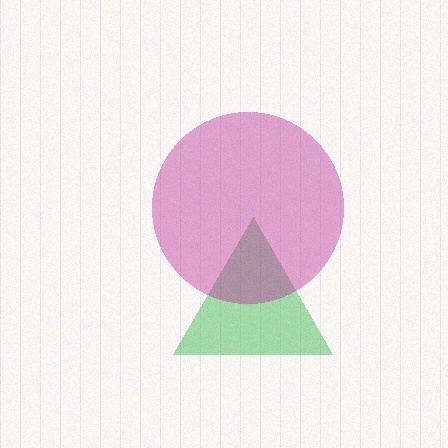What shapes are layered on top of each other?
The layered shapes are: a green triangle, a magenta circle.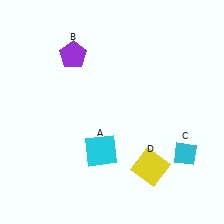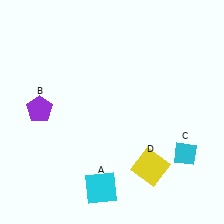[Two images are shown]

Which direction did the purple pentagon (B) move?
The purple pentagon (B) moved down.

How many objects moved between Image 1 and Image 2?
2 objects moved between the two images.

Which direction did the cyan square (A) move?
The cyan square (A) moved down.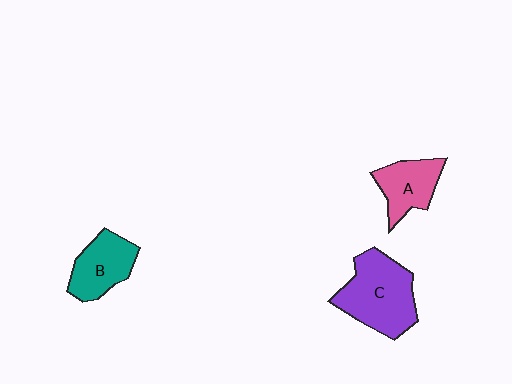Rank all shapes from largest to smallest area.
From largest to smallest: C (purple), B (teal), A (pink).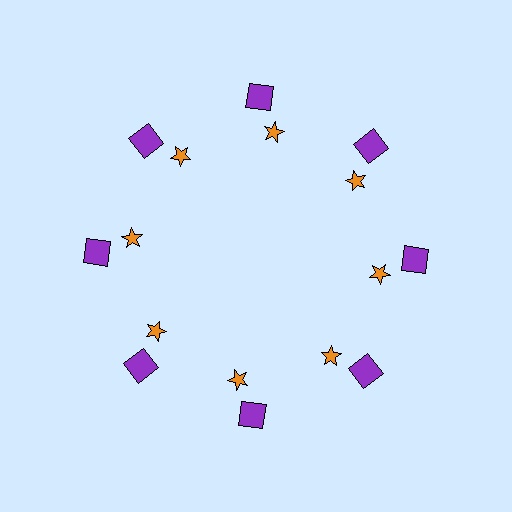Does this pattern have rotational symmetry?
Yes, this pattern has 8-fold rotational symmetry. It looks the same after rotating 45 degrees around the center.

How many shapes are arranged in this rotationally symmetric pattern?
There are 16 shapes, arranged in 8 groups of 2.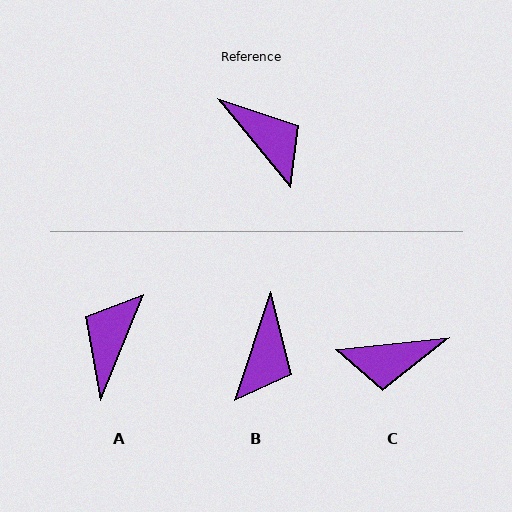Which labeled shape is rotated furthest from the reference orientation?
C, about 123 degrees away.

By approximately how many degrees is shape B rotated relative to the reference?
Approximately 58 degrees clockwise.